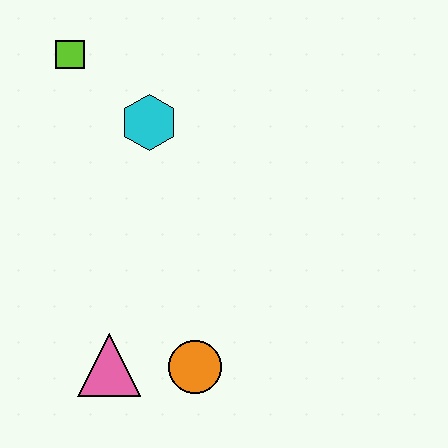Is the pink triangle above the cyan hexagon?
No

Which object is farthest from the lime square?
The orange circle is farthest from the lime square.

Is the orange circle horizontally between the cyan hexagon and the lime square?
No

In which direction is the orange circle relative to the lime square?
The orange circle is below the lime square.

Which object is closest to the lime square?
The cyan hexagon is closest to the lime square.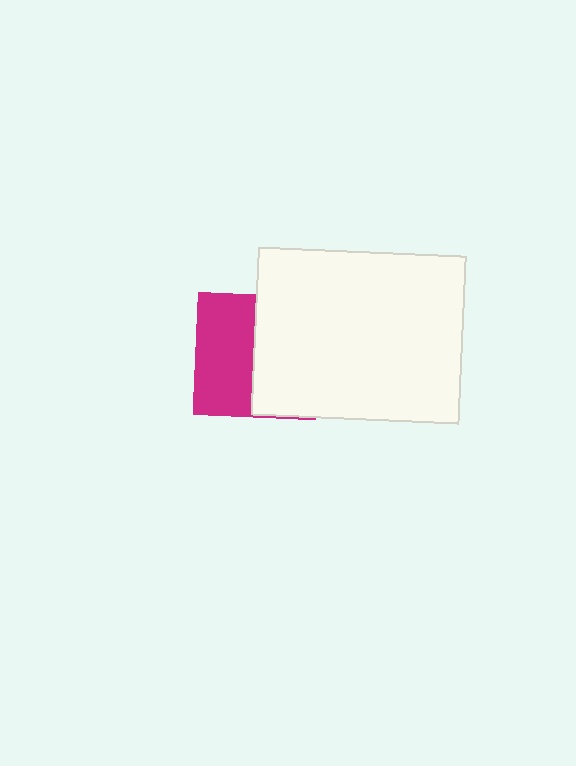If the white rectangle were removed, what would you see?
You would see the complete magenta square.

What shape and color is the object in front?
The object in front is a white rectangle.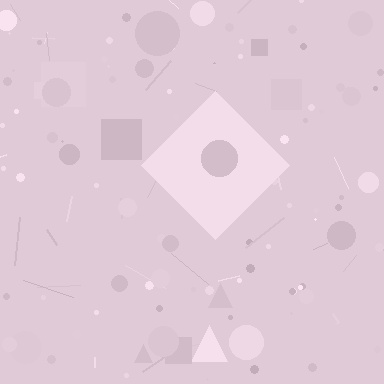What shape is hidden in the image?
A diamond is hidden in the image.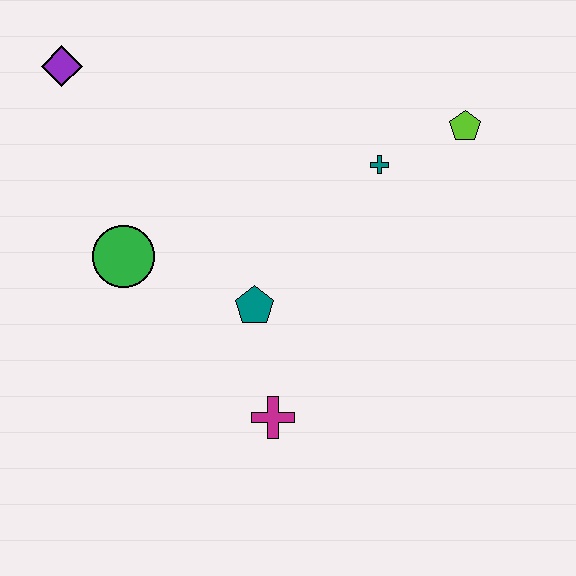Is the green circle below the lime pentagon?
Yes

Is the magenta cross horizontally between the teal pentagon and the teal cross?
Yes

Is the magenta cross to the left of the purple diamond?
No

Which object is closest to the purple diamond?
The green circle is closest to the purple diamond.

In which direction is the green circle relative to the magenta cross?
The green circle is above the magenta cross.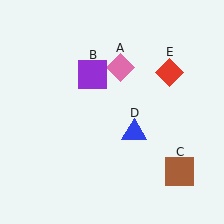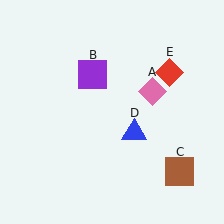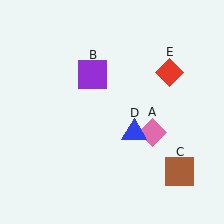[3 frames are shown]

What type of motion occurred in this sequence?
The pink diamond (object A) rotated clockwise around the center of the scene.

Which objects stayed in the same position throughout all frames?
Purple square (object B) and brown square (object C) and blue triangle (object D) and red diamond (object E) remained stationary.